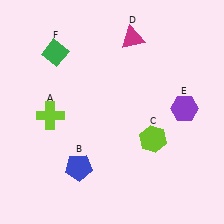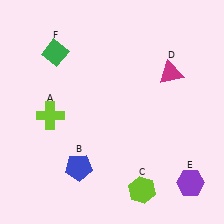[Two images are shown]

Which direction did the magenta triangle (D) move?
The magenta triangle (D) moved right.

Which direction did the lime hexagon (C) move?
The lime hexagon (C) moved down.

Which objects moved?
The objects that moved are: the lime hexagon (C), the magenta triangle (D), the purple hexagon (E).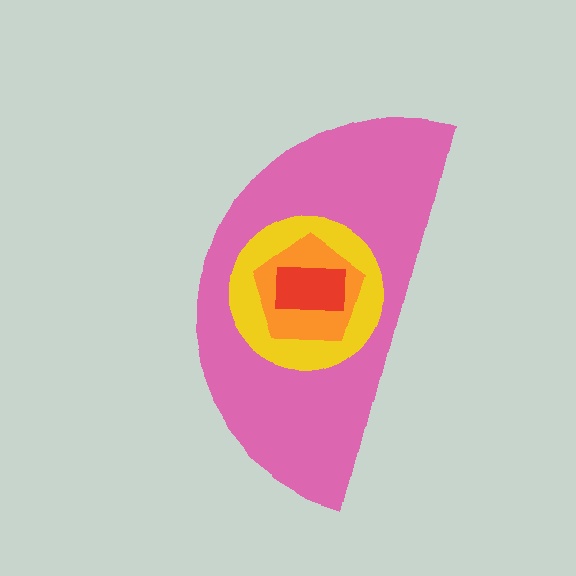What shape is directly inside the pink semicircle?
The yellow circle.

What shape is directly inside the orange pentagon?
The red rectangle.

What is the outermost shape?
The pink semicircle.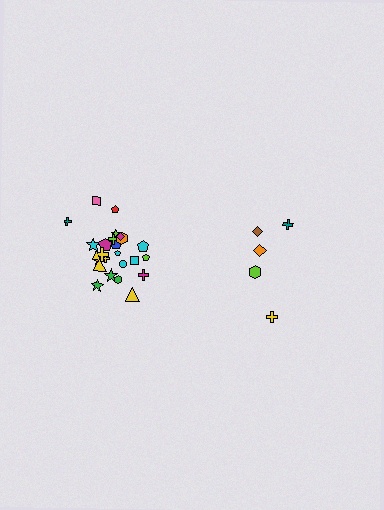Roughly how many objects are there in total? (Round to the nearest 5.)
Roughly 30 objects in total.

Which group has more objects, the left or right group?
The left group.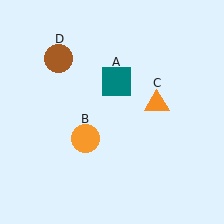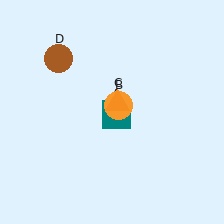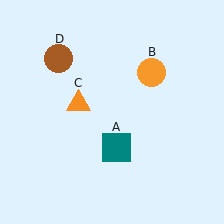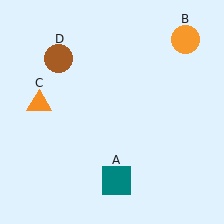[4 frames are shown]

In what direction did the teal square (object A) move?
The teal square (object A) moved down.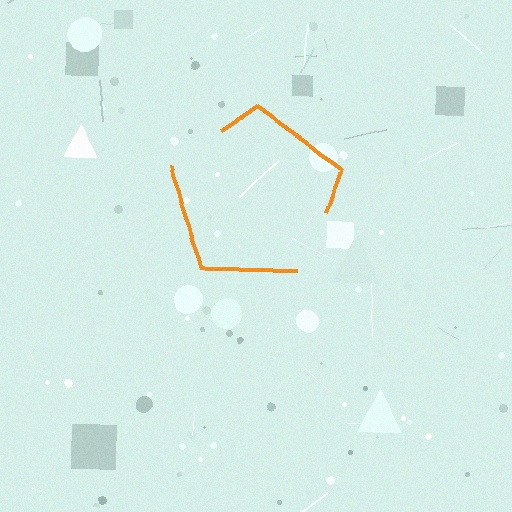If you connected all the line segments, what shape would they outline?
They would outline a pentagon.